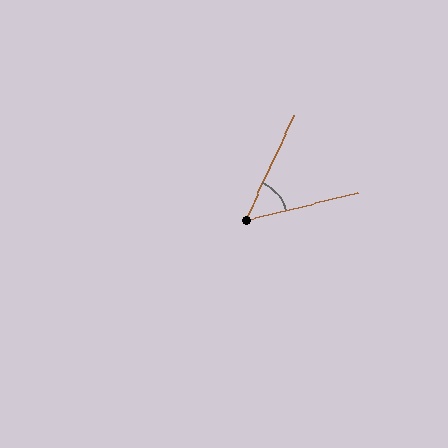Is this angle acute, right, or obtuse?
It is acute.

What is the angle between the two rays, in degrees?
Approximately 51 degrees.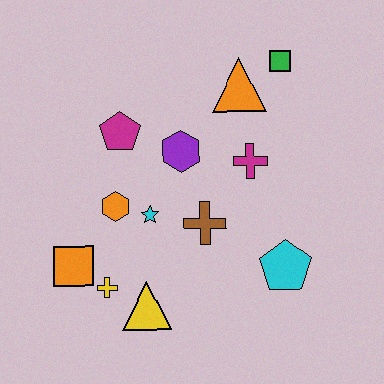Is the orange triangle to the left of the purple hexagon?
No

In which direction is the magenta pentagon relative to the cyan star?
The magenta pentagon is above the cyan star.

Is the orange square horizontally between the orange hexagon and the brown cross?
No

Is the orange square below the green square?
Yes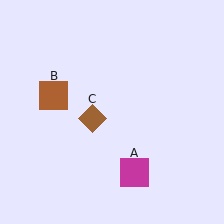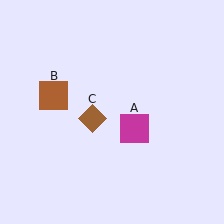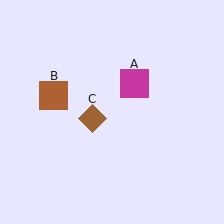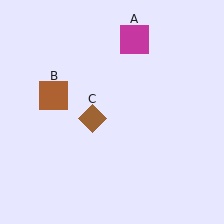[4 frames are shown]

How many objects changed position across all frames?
1 object changed position: magenta square (object A).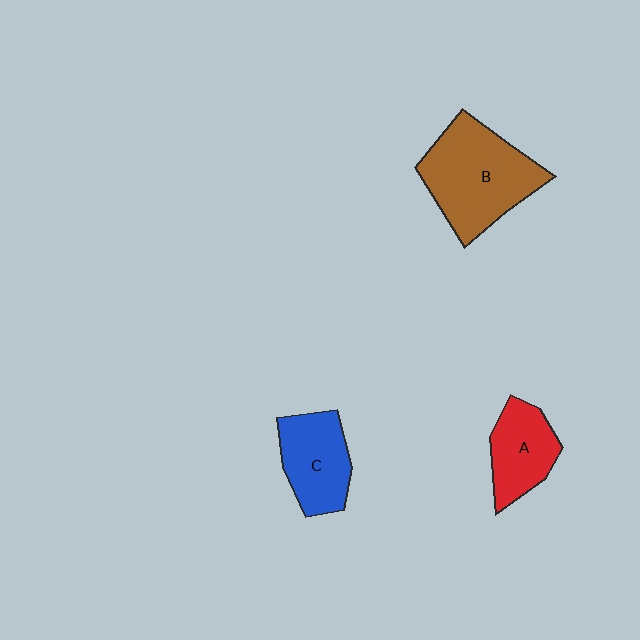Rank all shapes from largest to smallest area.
From largest to smallest: B (brown), C (blue), A (red).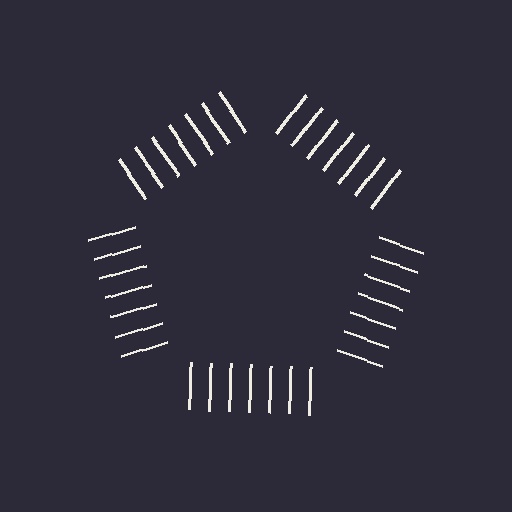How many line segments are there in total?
35 — 7 along each of the 5 edges.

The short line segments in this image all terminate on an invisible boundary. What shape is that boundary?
An illusory pentagon — the line segments terminate on its edges but no continuous stroke is drawn.